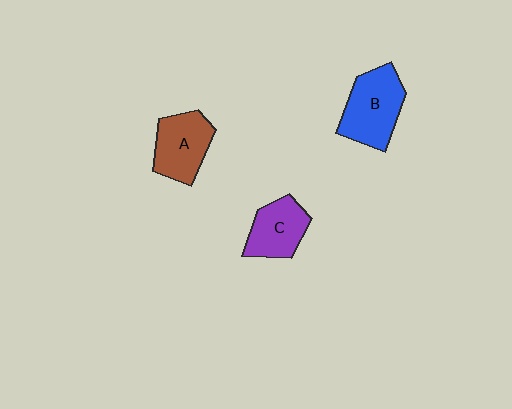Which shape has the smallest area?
Shape C (purple).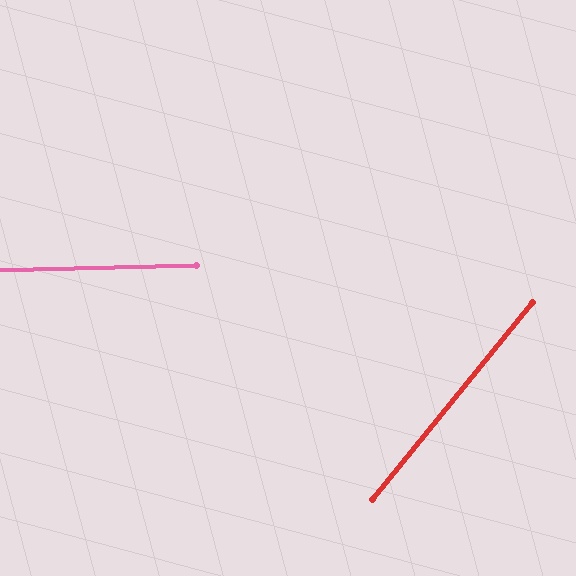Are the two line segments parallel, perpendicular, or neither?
Neither parallel nor perpendicular — they differ by about 50°.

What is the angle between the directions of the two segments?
Approximately 50 degrees.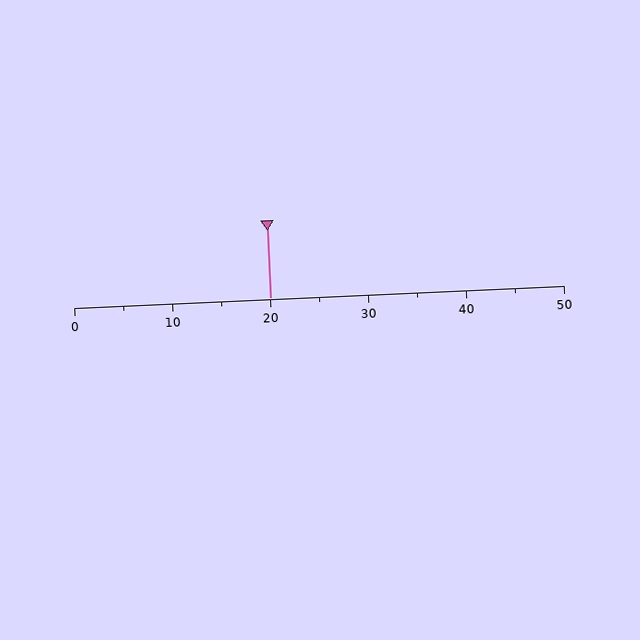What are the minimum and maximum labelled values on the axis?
The axis runs from 0 to 50.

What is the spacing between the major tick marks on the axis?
The major ticks are spaced 10 apart.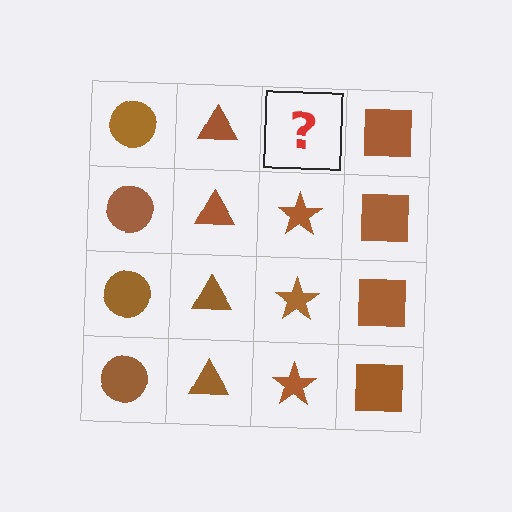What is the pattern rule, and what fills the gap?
The rule is that each column has a consistent shape. The gap should be filled with a brown star.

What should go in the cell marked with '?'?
The missing cell should contain a brown star.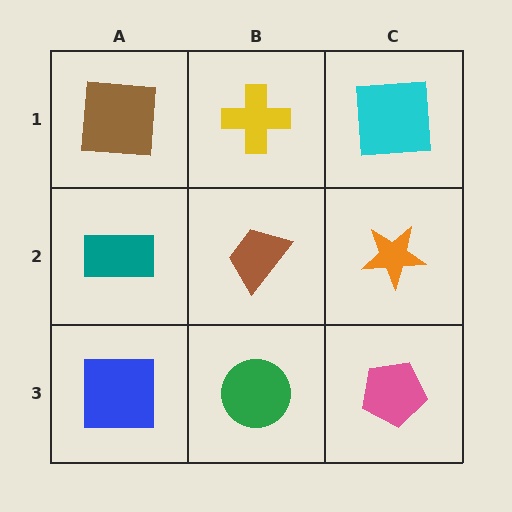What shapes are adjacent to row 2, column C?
A cyan square (row 1, column C), a pink pentagon (row 3, column C), a brown trapezoid (row 2, column B).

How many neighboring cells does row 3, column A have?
2.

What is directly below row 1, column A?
A teal rectangle.